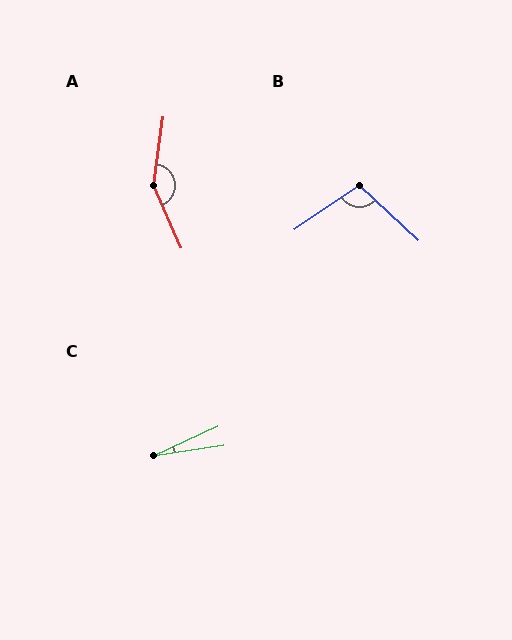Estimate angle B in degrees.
Approximately 103 degrees.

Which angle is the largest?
A, at approximately 148 degrees.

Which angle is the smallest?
C, at approximately 16 degrees.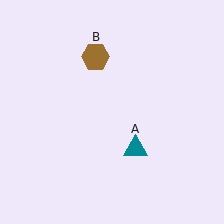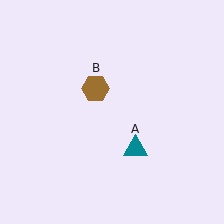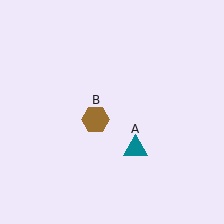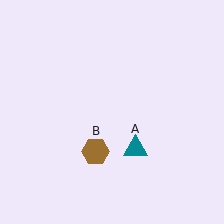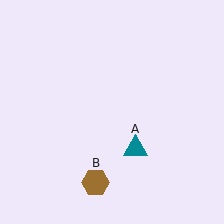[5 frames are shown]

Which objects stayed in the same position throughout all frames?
Teal triangle (object A) remained stationary.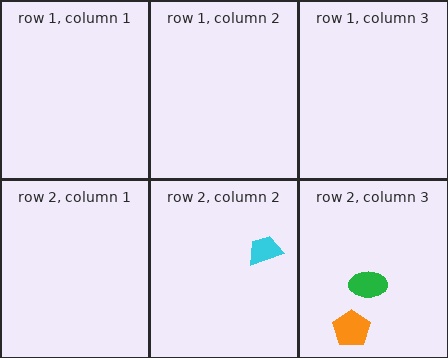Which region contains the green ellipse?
The row 2, column 3 region.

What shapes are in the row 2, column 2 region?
The cyan trapezoid.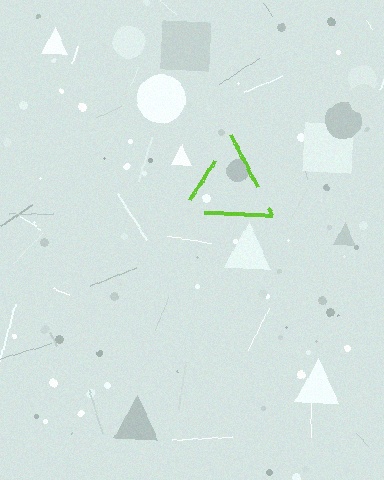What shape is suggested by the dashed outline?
The dashed outline suggests a triangle.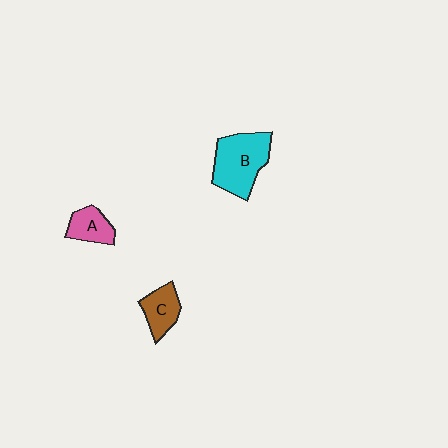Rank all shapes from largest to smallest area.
From largest to smallest: B (cyan), C (brown), A (pink).